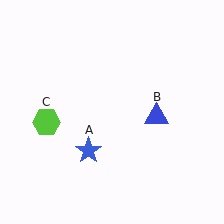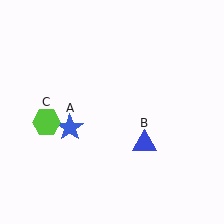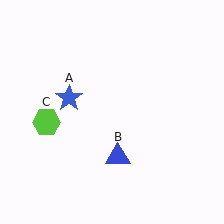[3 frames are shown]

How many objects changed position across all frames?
2 objects changed position: blue star (object A), blue triangle (object B).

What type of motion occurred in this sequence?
The blue star (object A), blue triangle (object B) rotated clockwise around the center of the scene.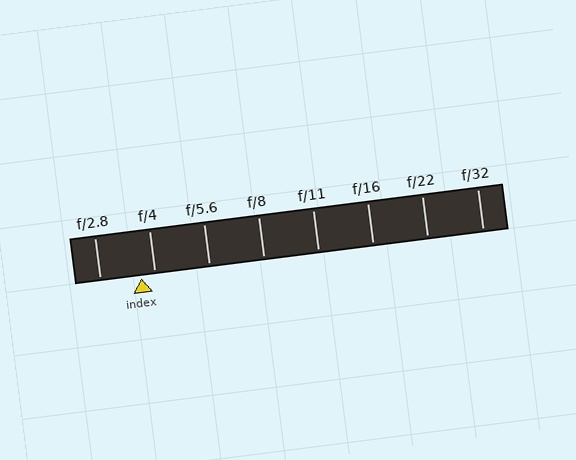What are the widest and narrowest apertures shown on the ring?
The widest aperture shown is f/2.8 and the narrowest is f/32.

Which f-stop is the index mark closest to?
The index mark is closest to f/4.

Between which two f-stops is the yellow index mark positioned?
The index mark is between f/2.8 and f/4.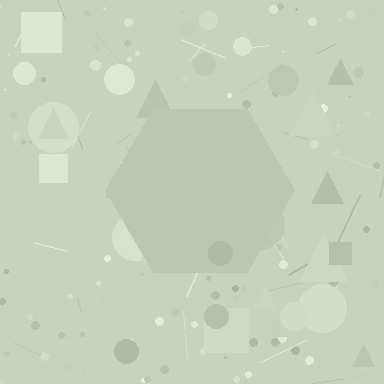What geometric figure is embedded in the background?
A hexagon is embedded in the background.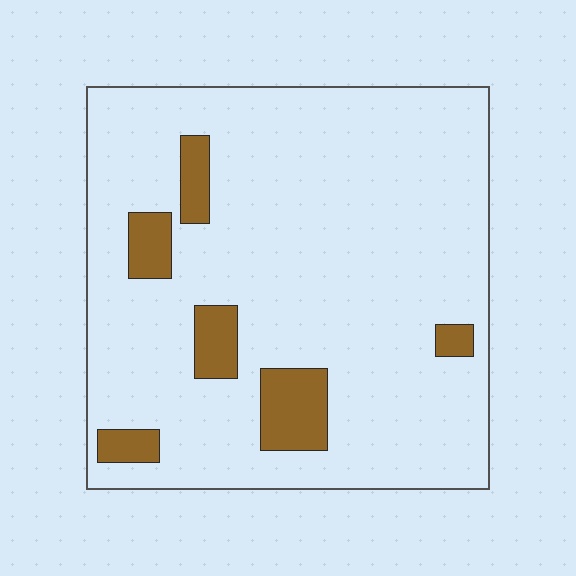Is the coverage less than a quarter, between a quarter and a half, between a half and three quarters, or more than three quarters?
Less than a quarter.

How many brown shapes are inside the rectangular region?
6.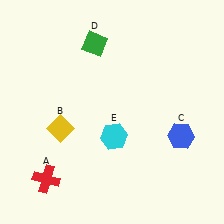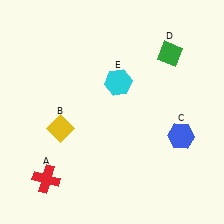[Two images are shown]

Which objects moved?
The objects that moved are: the green diamond (D), the cyan hexagon (E).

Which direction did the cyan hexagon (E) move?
The cyan hexagon (E) moved up.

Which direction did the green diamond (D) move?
The green diamond (D) moved right.